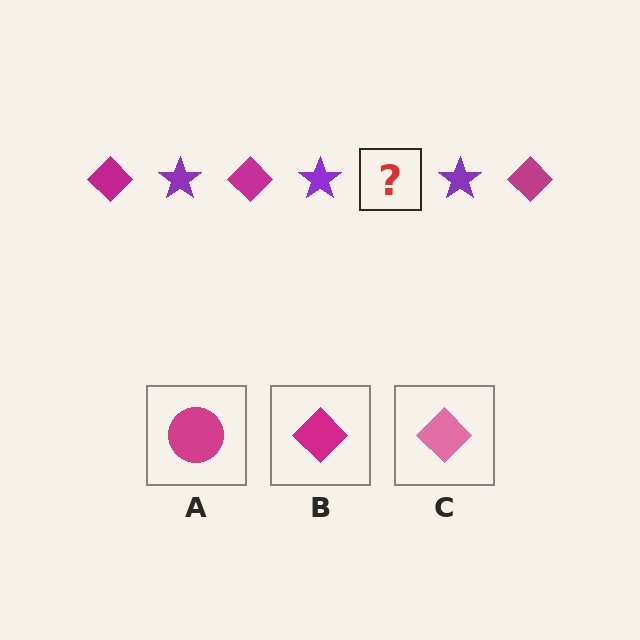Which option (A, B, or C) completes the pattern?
B.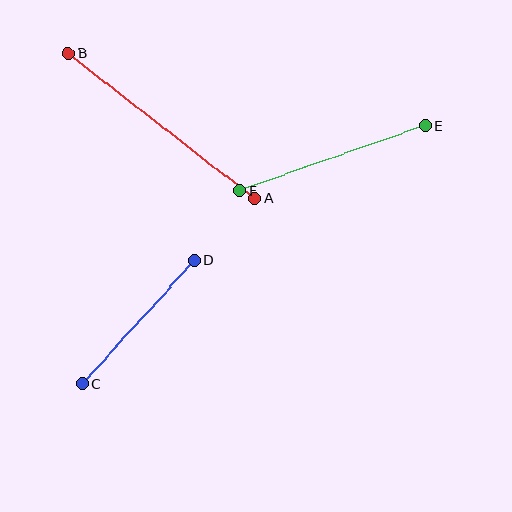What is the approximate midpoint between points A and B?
The midpoint is at approximately (161, 126) pixels.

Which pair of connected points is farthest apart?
Points A and B are farthest apart.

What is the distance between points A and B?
The distance is approximately 236 pixels.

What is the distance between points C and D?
The distance is approximately 166 pixels.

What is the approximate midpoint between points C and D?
The midpoint is at approximately (138, 322) pixels.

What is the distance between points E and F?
The distance is approximately 196 pixels.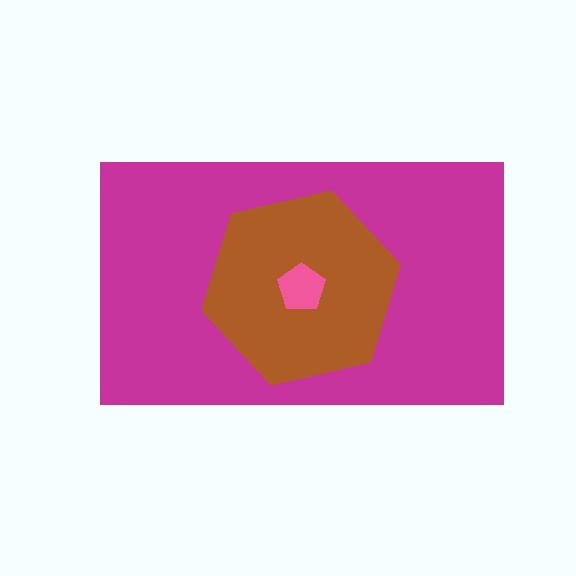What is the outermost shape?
The magenta rectangle.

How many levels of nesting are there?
3.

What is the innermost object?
The pink pentagon.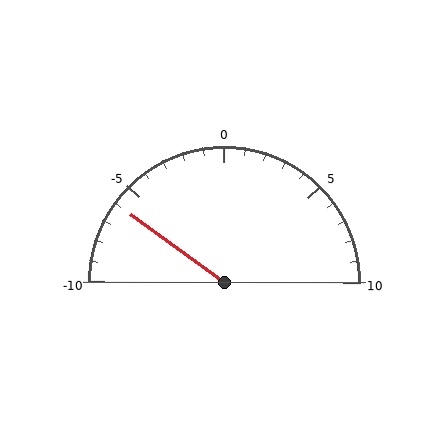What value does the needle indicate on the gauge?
The needle indicates approximately -6.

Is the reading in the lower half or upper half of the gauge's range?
The reading is in the lower half of the range (-10 to 10).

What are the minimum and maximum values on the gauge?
The gauge ranges from -10 to 10.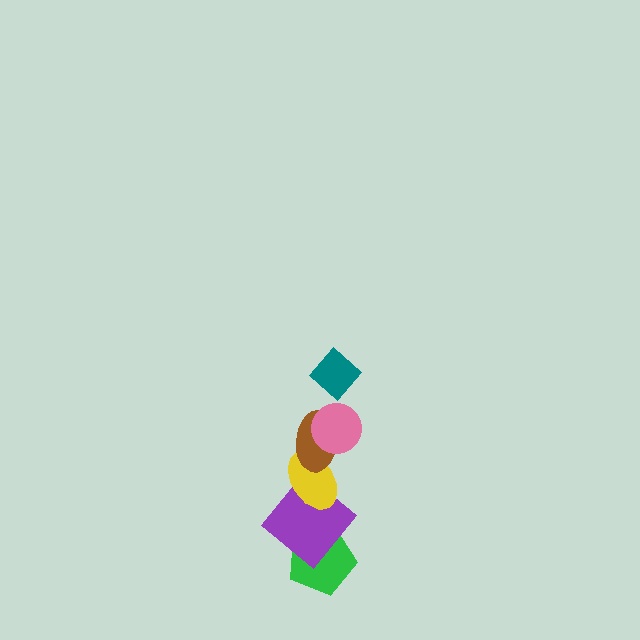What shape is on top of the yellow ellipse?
The brown ellipse is on top of the yellow ellipse.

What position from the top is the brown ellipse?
The brown ellipse is 3rd from the top.